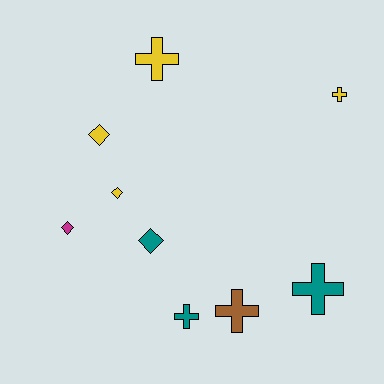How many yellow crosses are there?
There are 2 yellow crosses.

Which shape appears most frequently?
Cross, with 5 objects.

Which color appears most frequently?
Yellow, with 4 objects.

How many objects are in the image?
There are 9 objects.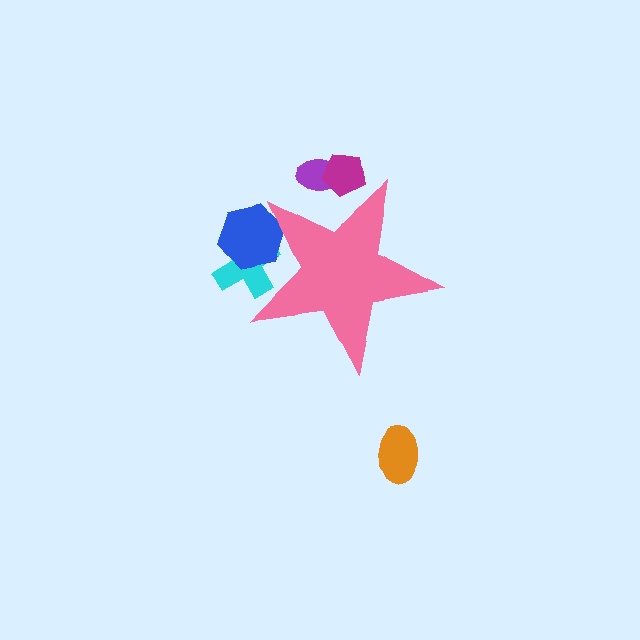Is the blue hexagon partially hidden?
Yes, the blue hexagon is partially hidden behind the pink star.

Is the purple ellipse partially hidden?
Yes, the purple ellipse is partially hidden behind the pink star.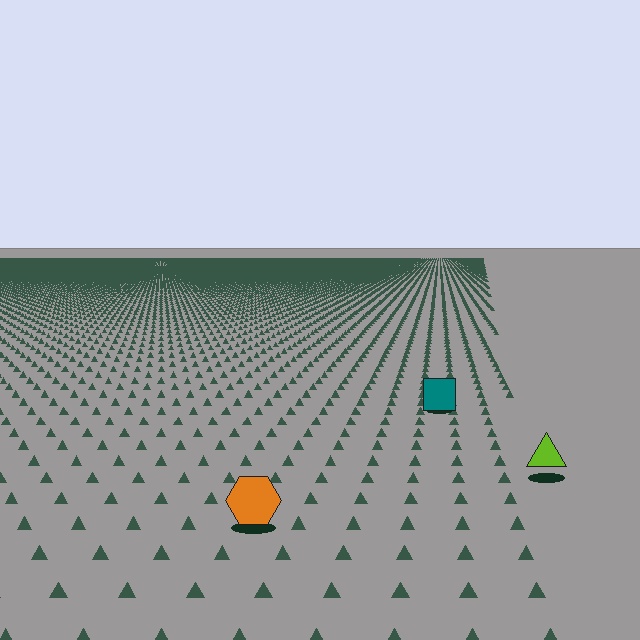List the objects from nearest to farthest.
From nearest to farthest: the orange hexagon, the lime triangle, the teal square.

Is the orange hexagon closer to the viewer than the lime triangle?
Yes. The orange hexagon is closer — you can tell from the texture gradient: the ground texture is coarser near it.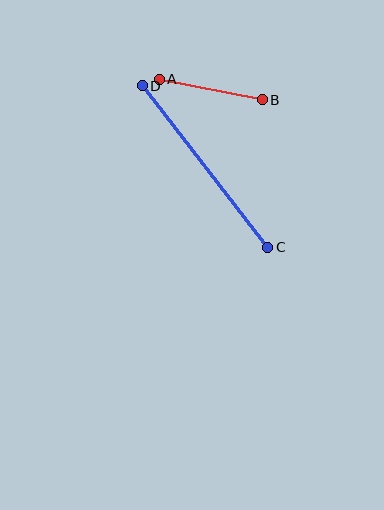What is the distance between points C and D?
The distance is approximately 205 pixels.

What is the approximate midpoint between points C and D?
The midpoint is at approximately (205, 166) pixels.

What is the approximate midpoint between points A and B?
The midpoint is at approximately (211, 90) pixels.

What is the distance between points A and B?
The distance is approximately 105 pixels.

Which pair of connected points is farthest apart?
Points C and D are farthest apart.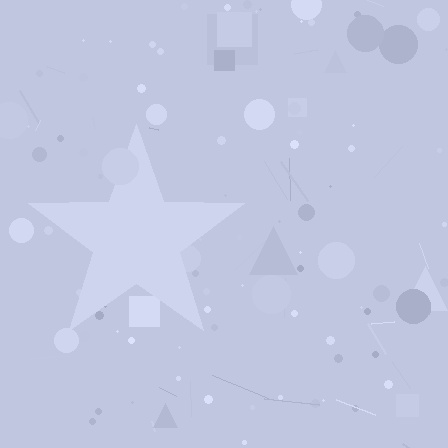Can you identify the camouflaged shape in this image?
The camouflaged shape is a star.